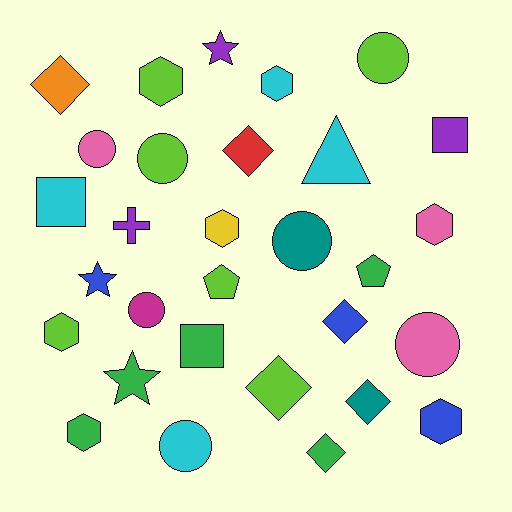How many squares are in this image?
There are 3 squares.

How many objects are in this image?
There are 30 objects.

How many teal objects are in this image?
There are 2 teal objects.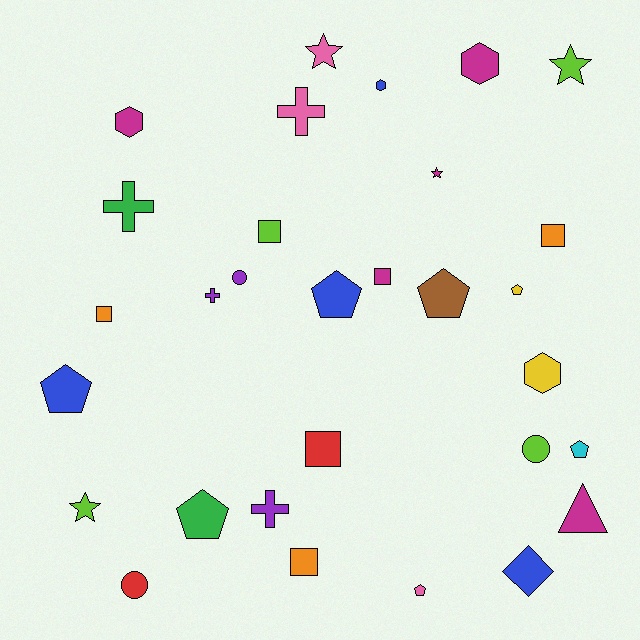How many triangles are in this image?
There is 1 triangle.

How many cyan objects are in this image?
There is 1 cyan object.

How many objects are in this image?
There are 30 objects.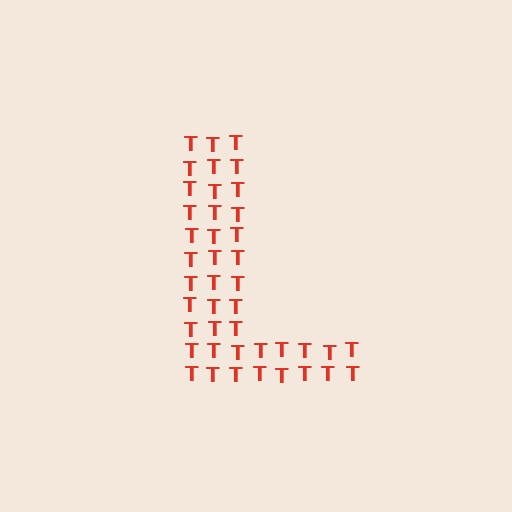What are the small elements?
The small elements are letter T's.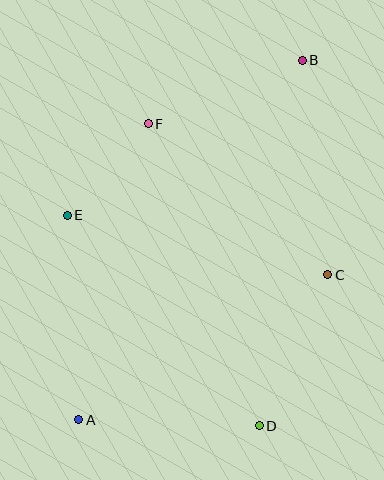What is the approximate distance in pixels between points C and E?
The distance between C and E is approximately 267 pixels.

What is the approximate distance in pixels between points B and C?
The distance between B and C is approximately 216 pixels.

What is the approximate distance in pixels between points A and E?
The distance between A and E is approximately 205 pixels.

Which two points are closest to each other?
Points E and F are closest to each other.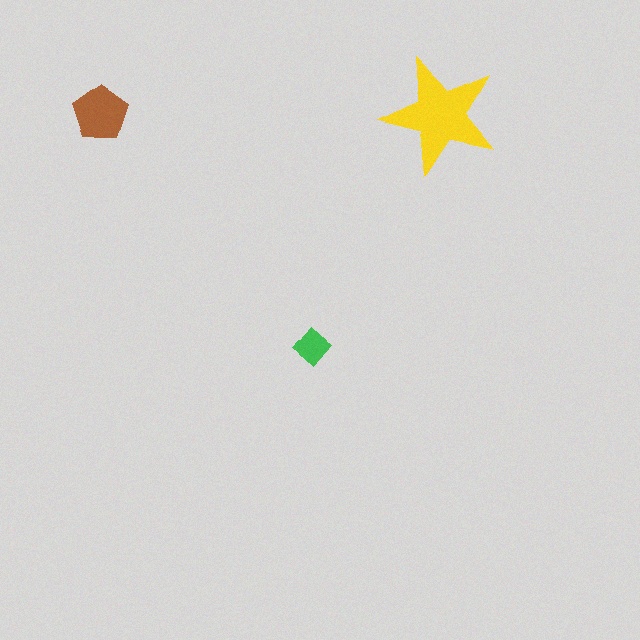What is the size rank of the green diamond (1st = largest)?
3rd.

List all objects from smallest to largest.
The green diamond, the brown pentagon, the yellow star.